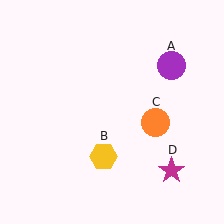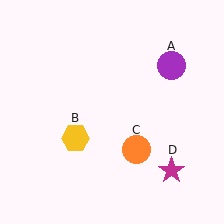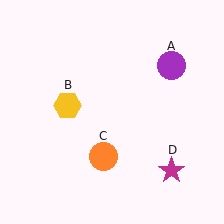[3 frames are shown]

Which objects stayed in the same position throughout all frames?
Purple circle (object A) and magenta star (object D) remained stationary.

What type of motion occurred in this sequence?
The yellow hexagon (object B), orange circle (object C) rotated clockwise around the center of the scene.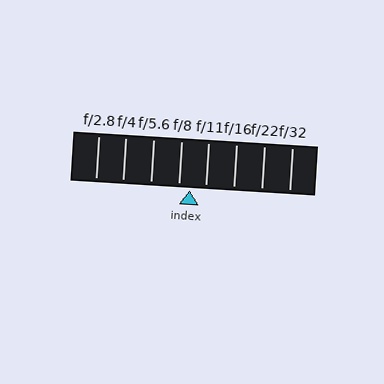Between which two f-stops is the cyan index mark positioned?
The index mark is between f/8 and f/11.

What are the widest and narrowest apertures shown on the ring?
The widest aperture shown is f/2.8 and the narrowest is f/32.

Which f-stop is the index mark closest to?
The index mark is closest to f/8.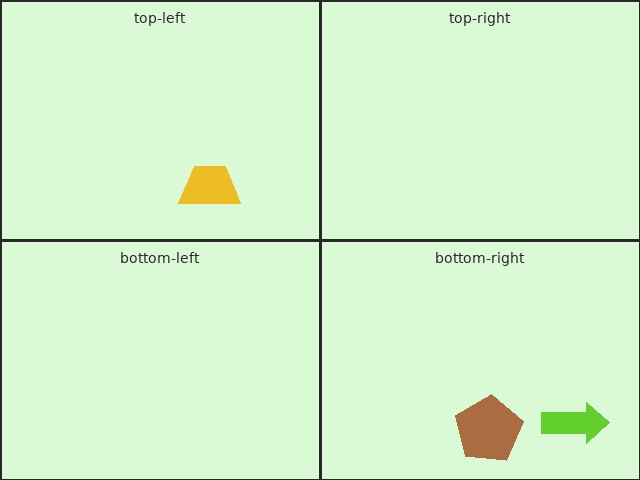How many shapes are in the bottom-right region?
2.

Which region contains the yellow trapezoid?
The top-left region.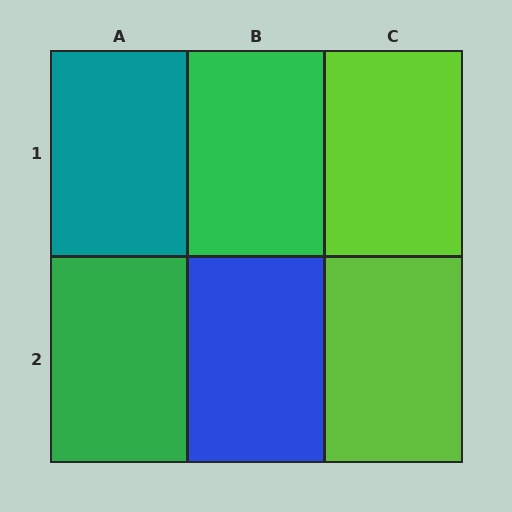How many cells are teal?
1 cell is teal.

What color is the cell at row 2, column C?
Lime.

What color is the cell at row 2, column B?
Blue.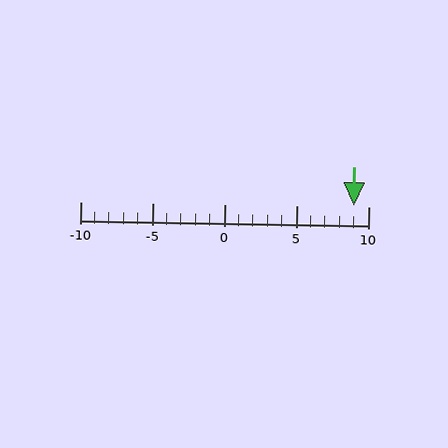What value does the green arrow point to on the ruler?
The green arrow points to approximately 9.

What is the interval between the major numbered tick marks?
The major tick marks are spaced 5 units apart.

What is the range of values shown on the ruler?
The ruler shows values from -10 to 10.